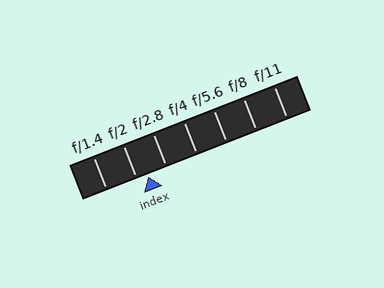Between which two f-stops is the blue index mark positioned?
The index mark is between f/2 and f/2.8.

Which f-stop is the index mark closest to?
The index mark is closest to f/2.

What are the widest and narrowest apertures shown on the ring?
The widest aperture shown is f/1.4 and the narrowest is f/11.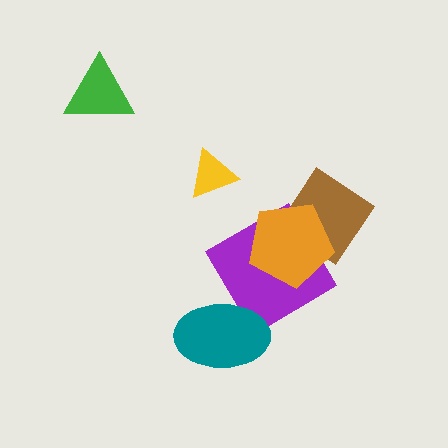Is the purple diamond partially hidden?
Yes, it is partially covered by another shape.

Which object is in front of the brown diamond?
The orange pentagon is in front of the brown diamond.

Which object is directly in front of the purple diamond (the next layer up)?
The orange pentagon is directly in front of the purple diamond.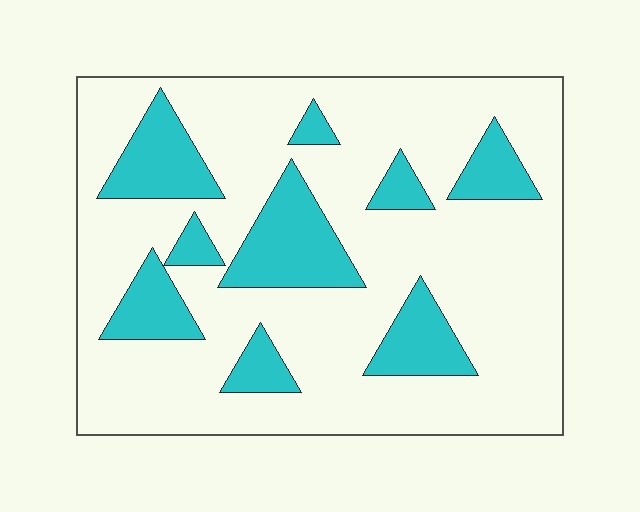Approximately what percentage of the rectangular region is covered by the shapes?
Approximately 25%.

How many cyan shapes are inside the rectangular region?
9.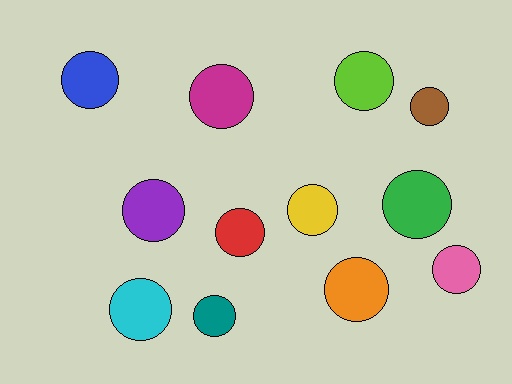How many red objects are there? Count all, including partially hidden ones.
There is 1 red object.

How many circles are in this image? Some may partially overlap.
There are 12 circles.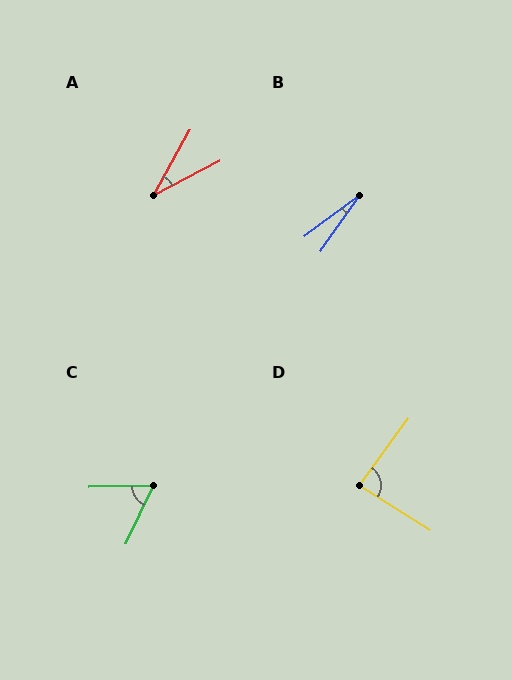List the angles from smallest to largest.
B (19°), A (34°), C (63°), D (86°).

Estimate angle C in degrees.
Approximately 63 degrees.